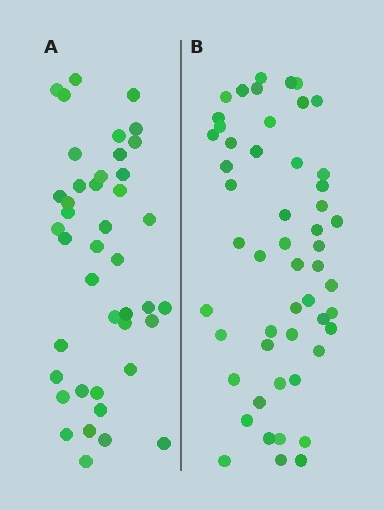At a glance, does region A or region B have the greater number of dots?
Region B (the right region) has more dots.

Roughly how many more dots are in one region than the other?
Region B has roughly 10 or so more dots than region A.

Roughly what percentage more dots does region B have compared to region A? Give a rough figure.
About 25% more.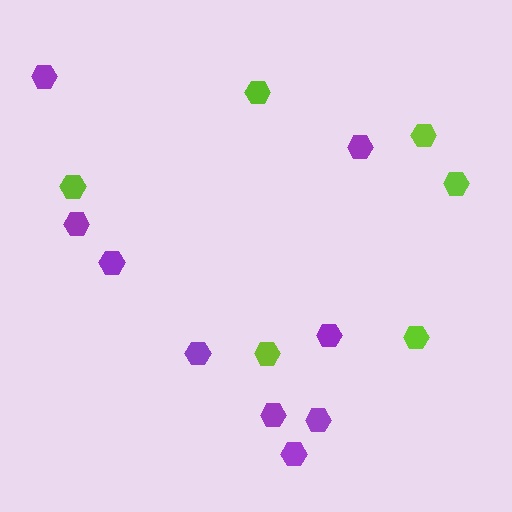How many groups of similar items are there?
There are 2 groups: one group of lime hexagons (6) and one group of purple hexagons (9).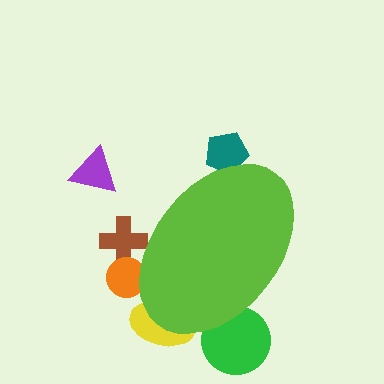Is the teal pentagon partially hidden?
Yes, the teal pentagon is partially hidden behind the lime ellipse.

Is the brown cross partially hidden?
Yes, the brown cross is partially hidden behind the lime ellipse.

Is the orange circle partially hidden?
Yes, the orange circle is partially hidden behind the lime ellipse.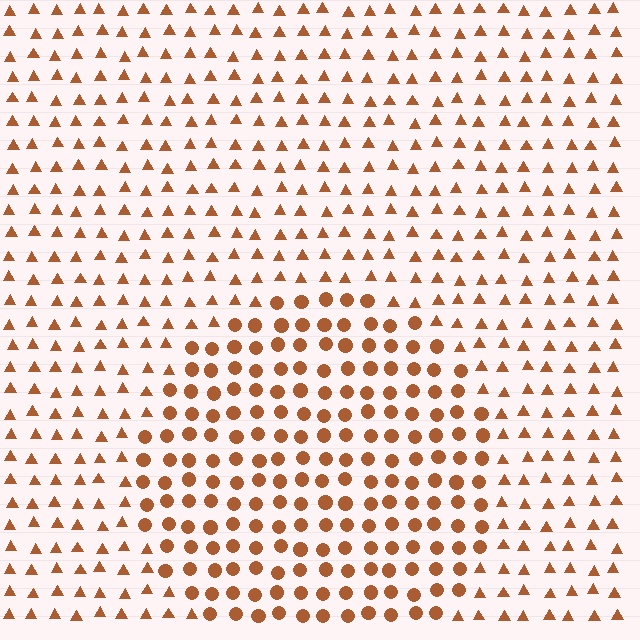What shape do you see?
I see a circle.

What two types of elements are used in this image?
The image uses circles inside the circle region and triangles outside it.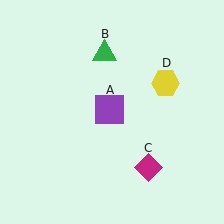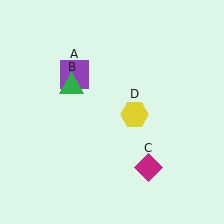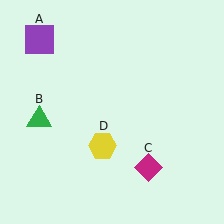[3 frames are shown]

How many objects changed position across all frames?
3 objects changed position: purple square (object A), green triangle (object B), yellow hexagon (object D).